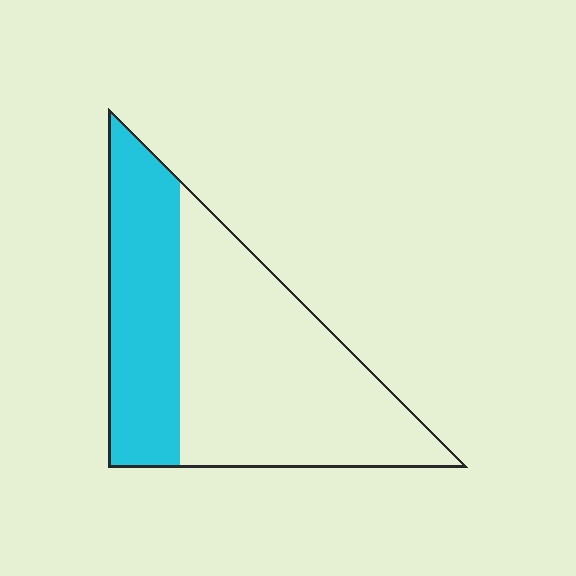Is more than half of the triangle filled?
No.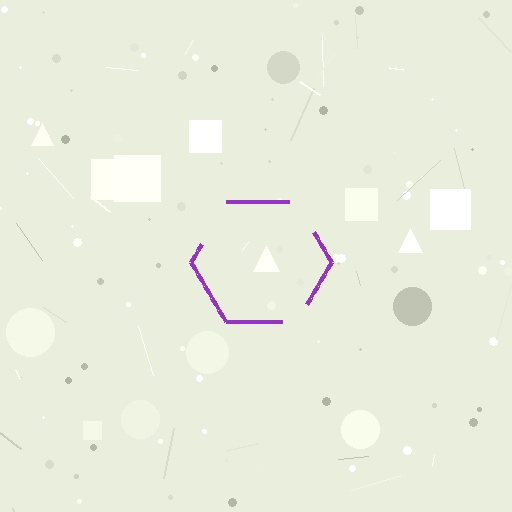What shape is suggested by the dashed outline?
The dashed outline suggests a hexagon.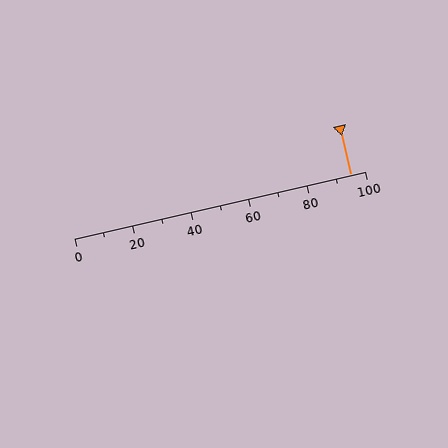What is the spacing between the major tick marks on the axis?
The major ticks are spaced 20 apart.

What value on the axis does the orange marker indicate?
The marker indicates approximately 95.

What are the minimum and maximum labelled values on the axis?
The axis runs from 0 to 100.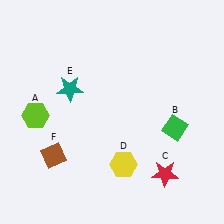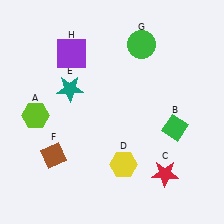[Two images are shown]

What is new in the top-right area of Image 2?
A green circle (G) was added in the top-right area of Image 2.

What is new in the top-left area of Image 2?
A purple square (H) was added in the top-left area of Image 2.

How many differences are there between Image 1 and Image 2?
There are 2 differences between the two images.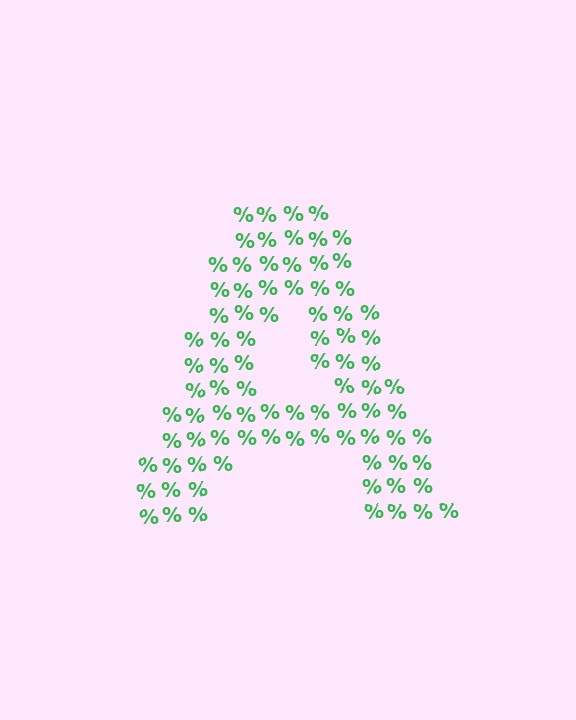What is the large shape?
The large shape is the letter A.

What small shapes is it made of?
It is made of small percent signs.